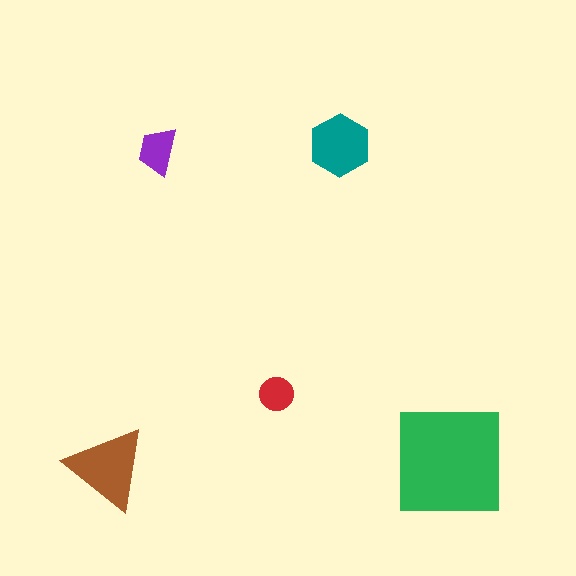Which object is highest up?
The teal hexagon is topmost.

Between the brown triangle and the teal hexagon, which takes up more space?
The brown triangle.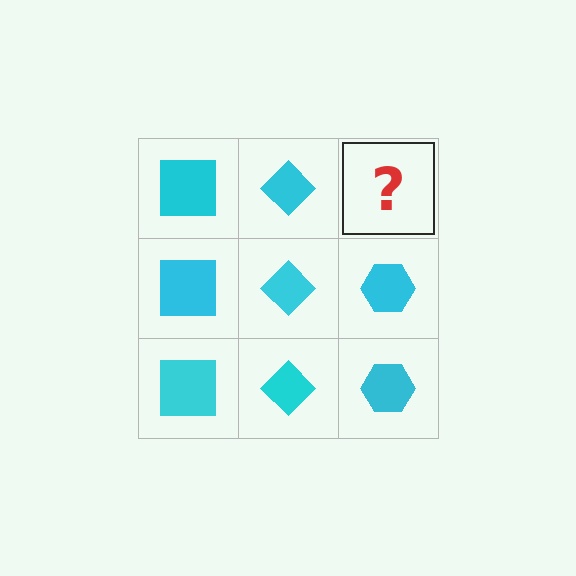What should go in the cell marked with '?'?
The missing cell should contain a cyan hexagon.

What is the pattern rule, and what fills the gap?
The rule is that each column has a consistent shape. The gap should be filled with a cyan hexagon.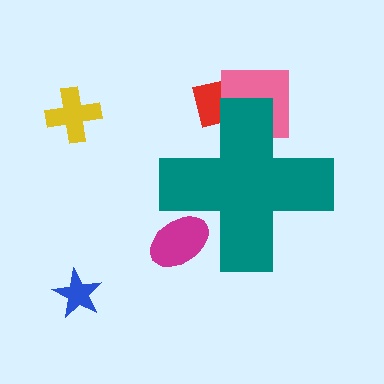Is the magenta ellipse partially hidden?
Yes, the magenta ellipse is partially hidden behind the teal cross.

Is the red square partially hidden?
Yes, the red square is partially hidden behind the teal cross.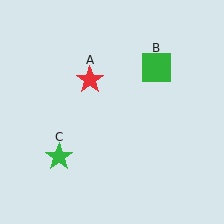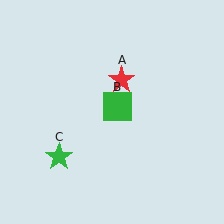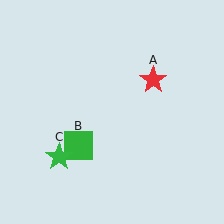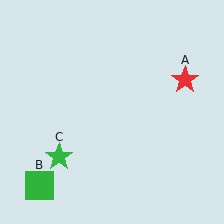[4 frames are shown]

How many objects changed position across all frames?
2 objects changed position: red star (object A), green square (object B).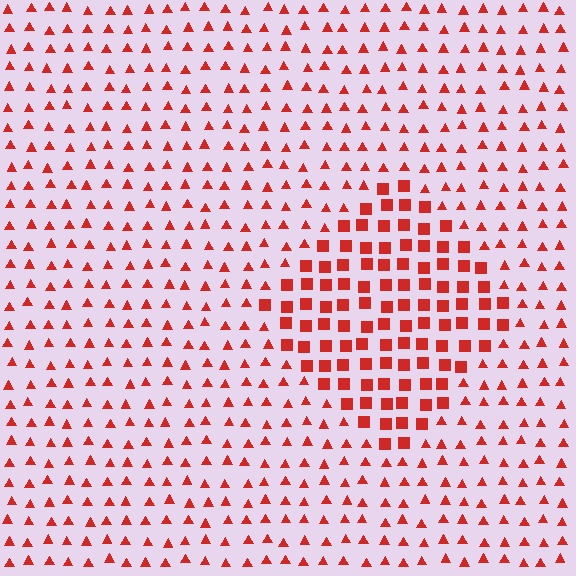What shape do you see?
I see a diamond.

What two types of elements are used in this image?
The image uses squares inside the diamond region and triangles outside it.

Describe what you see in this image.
The image is filled with small red elements arranged in a uniform grid. A diamond-shaped region contains squares, while the surrounding area contains triangles. The boundary is defined purely by the change in element shape.